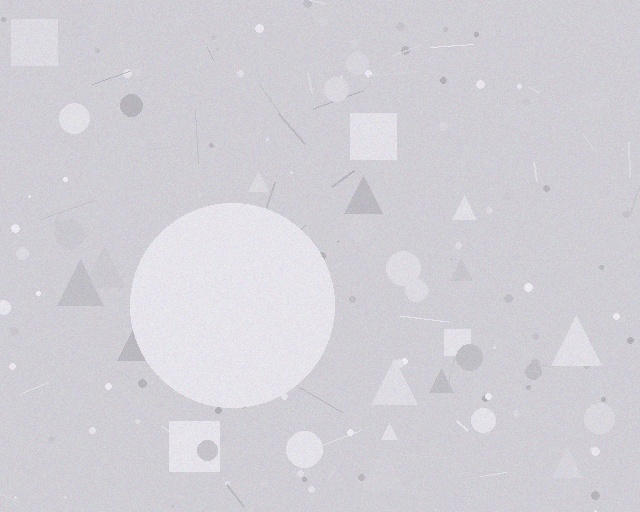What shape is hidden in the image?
A circle is hidden in the image.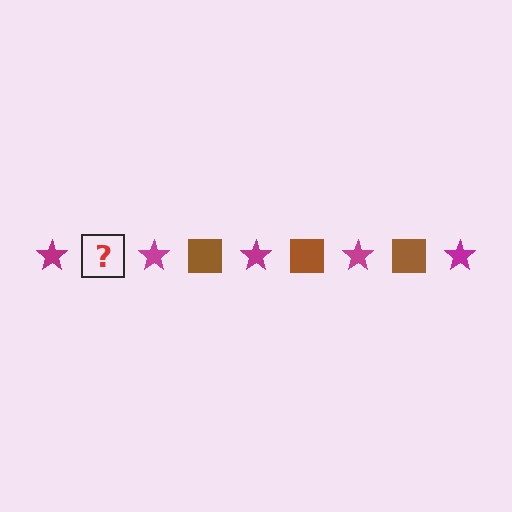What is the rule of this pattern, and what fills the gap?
The rule is that the pattern alternates between magenta star and brown square. The gap should be filled with a brown square.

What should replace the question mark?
The question mark should be replaced with a brown square.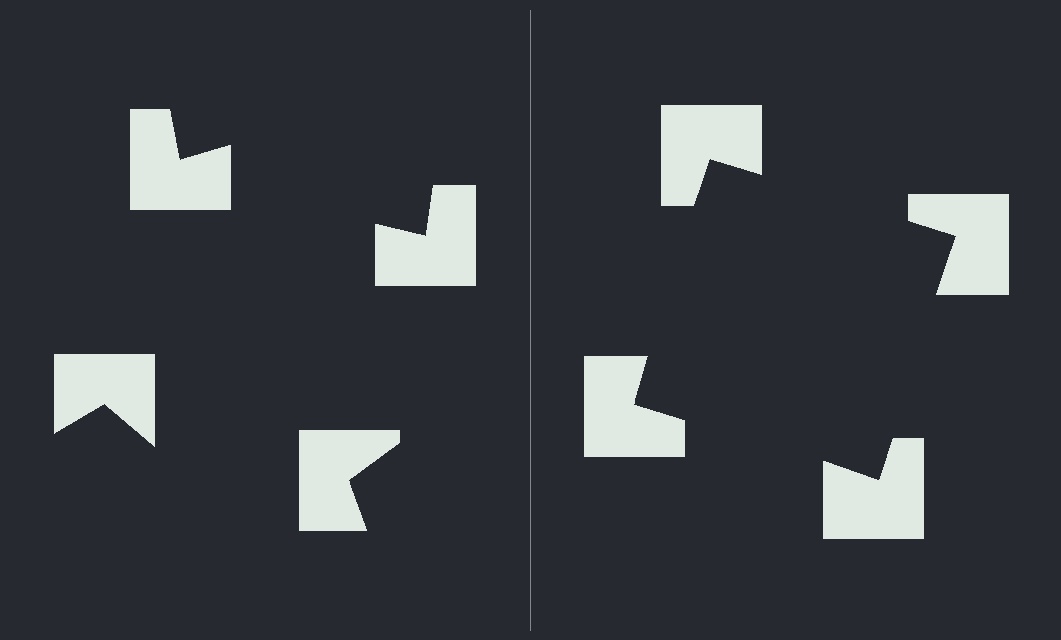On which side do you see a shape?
An illusory square appears on the right side. On the left side the wedge cuts are rotated, so no coherent shape forms.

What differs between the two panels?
The notched squares are positioned identically on both sides; only the wedge orientations differ. On the right they align to a square; on the left they are misaligned.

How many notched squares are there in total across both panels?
8 — 4 on each side.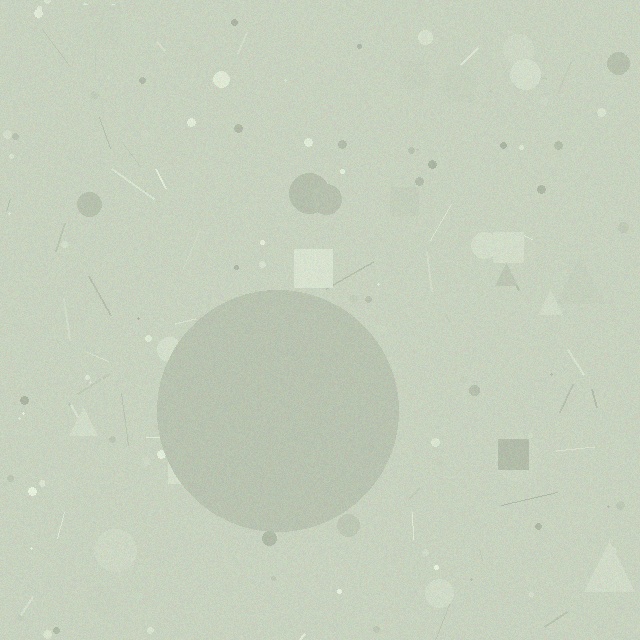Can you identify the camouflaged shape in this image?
The camouflaged shape is a circle.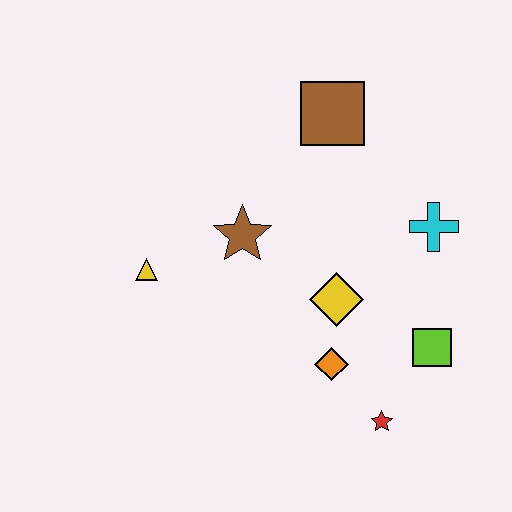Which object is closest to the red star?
The orange diamond is closest to the red star.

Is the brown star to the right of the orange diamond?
No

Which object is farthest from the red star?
The brown square is farthest from the red star.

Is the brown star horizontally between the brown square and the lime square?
No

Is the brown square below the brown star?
No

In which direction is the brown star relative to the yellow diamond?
The brown star is to the left of the yellow diamond.